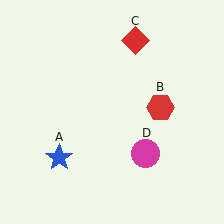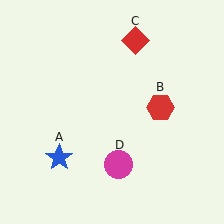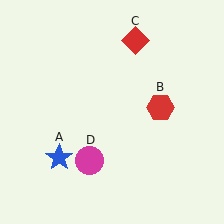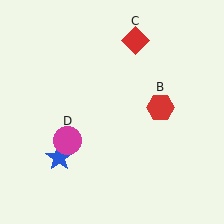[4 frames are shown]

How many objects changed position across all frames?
1 object changed position: magenta circle (object D).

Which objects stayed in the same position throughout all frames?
Blue star (object A) and red hexagon (object B) and red diamond (object C) remained stationary.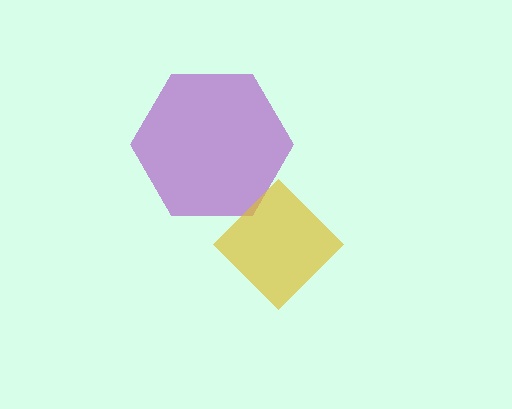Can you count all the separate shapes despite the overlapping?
Yes, there are 2 separate shapes.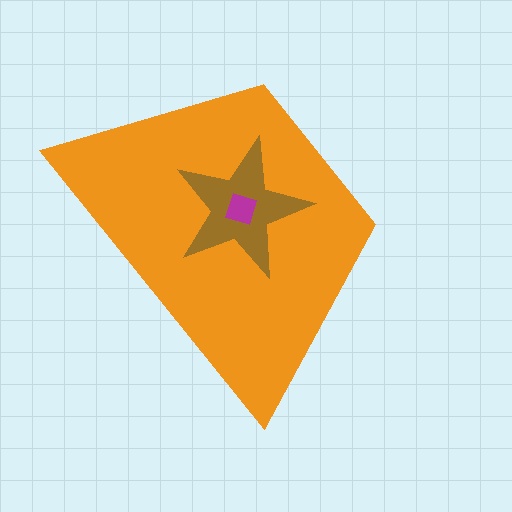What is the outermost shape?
The orange trapezoid.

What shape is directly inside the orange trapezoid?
The brown star.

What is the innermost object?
The magenta square.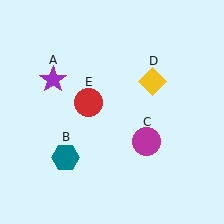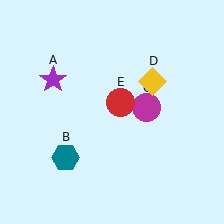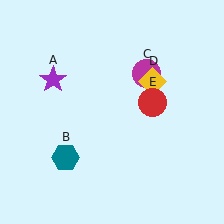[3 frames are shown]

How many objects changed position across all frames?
2 objects changed position: magenta circle (object C), red circle (object E).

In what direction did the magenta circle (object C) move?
The magenta circle (object C) moved up.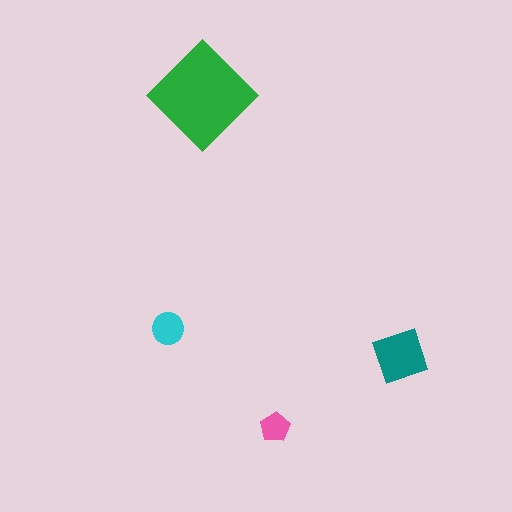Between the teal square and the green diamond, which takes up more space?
The green diamond.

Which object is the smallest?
The pink pentagon.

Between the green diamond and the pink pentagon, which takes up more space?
The green diamond.